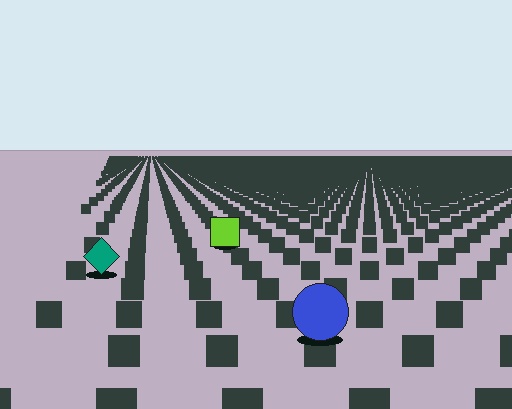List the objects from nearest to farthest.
From nearest to farthest: the blue circle, the teal diamond, the lime square.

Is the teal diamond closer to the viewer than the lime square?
Yes. The teal diamond is closer — you can tell from the texture gradient: the ground texture is coarser near it.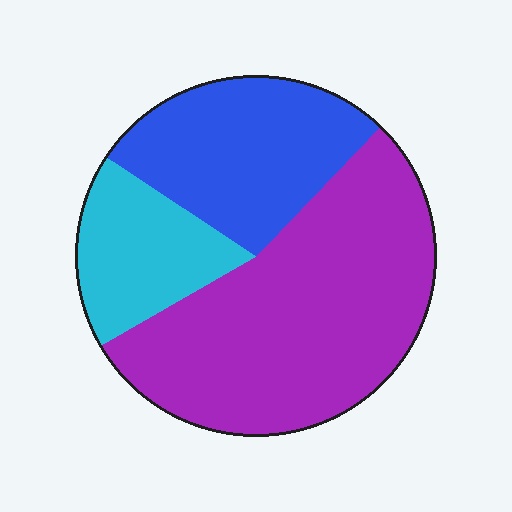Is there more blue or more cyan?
Blue.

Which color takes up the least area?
Cyan, at roughly 20%.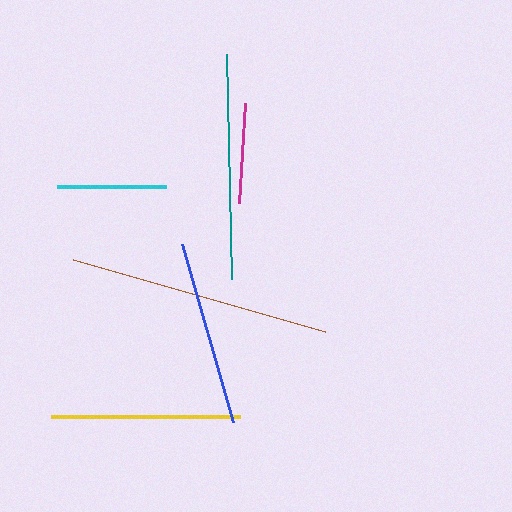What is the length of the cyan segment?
The cyan segment is approximately 109 pixels long.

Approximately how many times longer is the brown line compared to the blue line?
The brown line is approximately 1.4 times the length of the blue line.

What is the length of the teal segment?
The teal segment is approximately 225 pixels long.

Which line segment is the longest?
The brown line is the longest at approximately 262 pixels.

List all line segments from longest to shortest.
From longest to shortest: brown, teal, yellow, blue, cyan, magenta.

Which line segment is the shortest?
The magenta line is the shortest at approximately 100 pixels.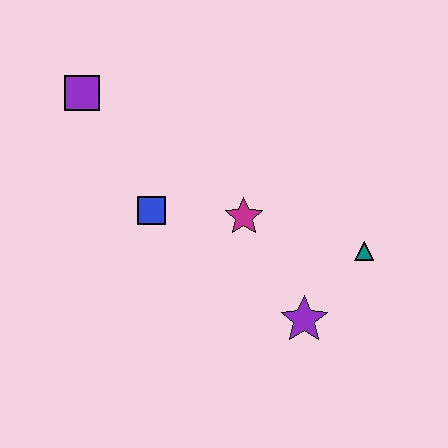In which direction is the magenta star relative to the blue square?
The magenta star is to the right of the blue square.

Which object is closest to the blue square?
The magenta star is closest to the blue square.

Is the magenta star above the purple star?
Yes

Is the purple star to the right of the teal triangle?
No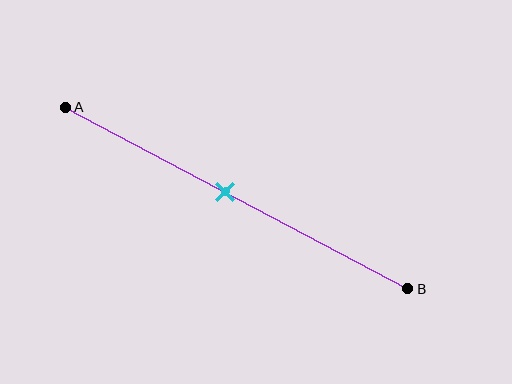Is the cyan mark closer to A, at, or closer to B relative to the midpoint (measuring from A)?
The cyan mark is closer to point A than the midpoint of segment AB.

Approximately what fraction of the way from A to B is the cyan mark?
The cyan mark is approximately 45% of the way from A to B.